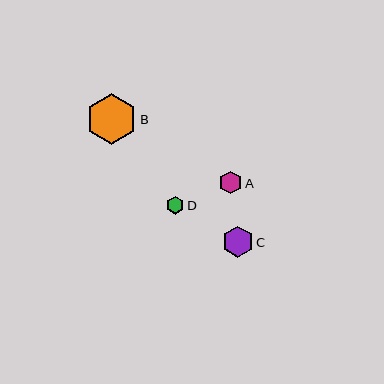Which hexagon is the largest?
Hexagon B is the largest with a size of approximately 51 pixels.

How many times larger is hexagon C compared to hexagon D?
Hexagon C is approximately 1.7 times the size of hexagon D.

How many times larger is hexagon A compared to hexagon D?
Hexagon A is approximately 1.3 times the size of hexagon D.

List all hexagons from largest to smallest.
From largest to smallest: B, C, A, D.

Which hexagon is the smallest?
Hexagon D is the smallest with a size of approximately 18 pixels.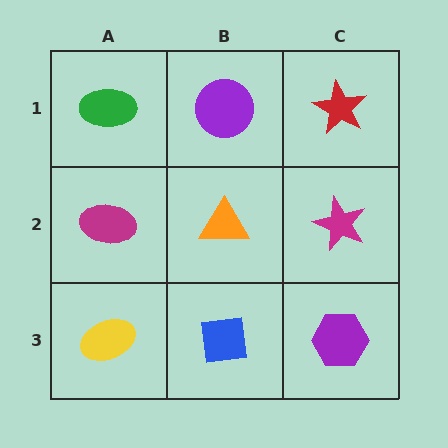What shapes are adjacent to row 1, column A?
A magenta ellipse (row 2, column A), a purple circle (row 1, column B).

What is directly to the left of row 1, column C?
A purple circle.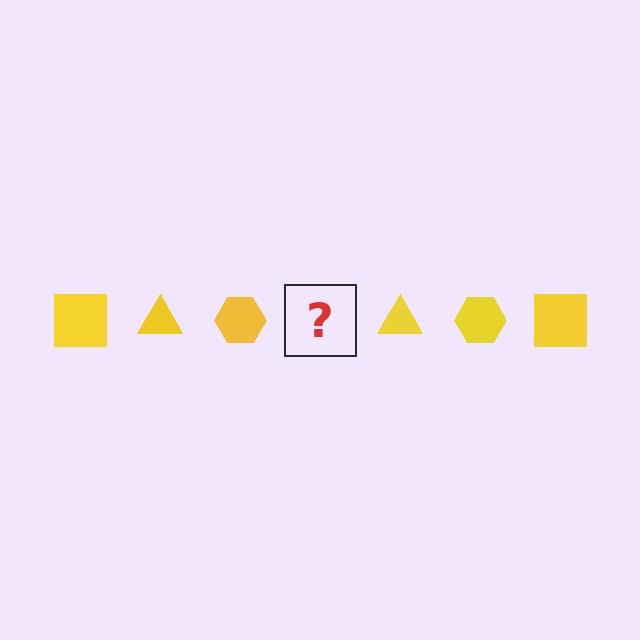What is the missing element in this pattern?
The missing element is a yellow square.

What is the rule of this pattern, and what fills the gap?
The rule is that the pattern cycles through square, triangle, hexagon shapes in yellow. The gap should be filled with a yellow square.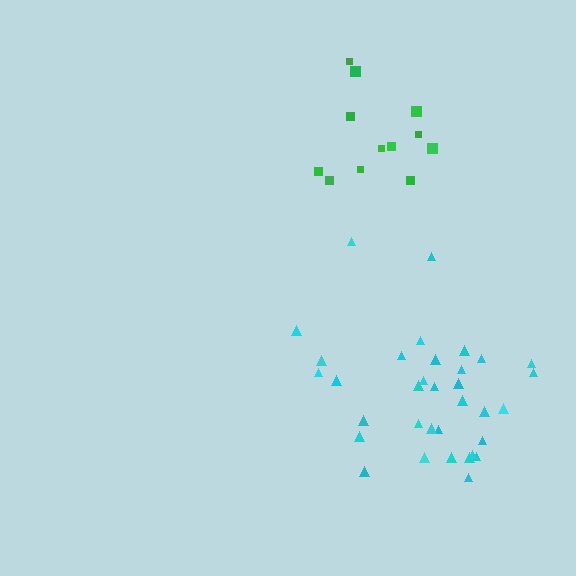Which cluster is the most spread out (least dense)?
Green.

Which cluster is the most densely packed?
Cyan.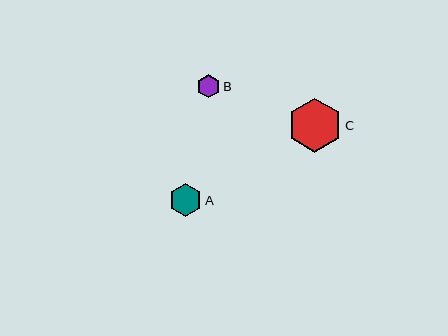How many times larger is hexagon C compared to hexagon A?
Hexagon C is approximately 1.7 times the size of hexagon A.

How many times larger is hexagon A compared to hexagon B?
Hexagon A is approximately 1.4 times the size of hexagon B.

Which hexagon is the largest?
Hexagon C is the largest with a size of approximately 54 pixels.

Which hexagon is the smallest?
Hexagon B is the smallest with a size of approximately 23 pixels.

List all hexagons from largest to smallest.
From largest to smallest: C, A, B.